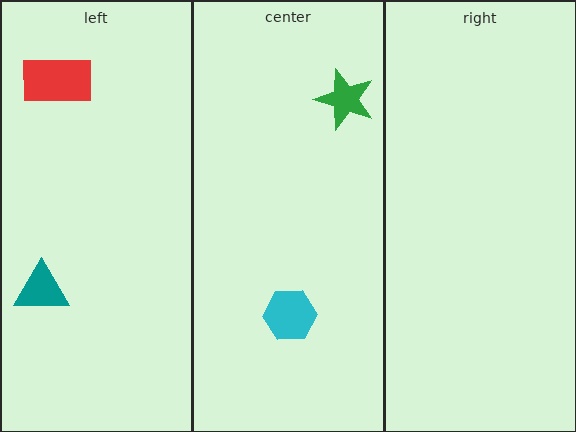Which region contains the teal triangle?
The left region.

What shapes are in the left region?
The teal triangle, the red rectangle.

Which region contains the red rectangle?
The left region.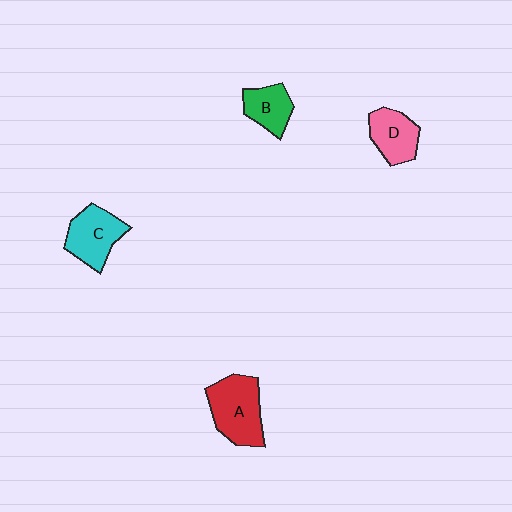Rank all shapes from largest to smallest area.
From largest to smallest: A (red), C (cyan), D (pink), B (green).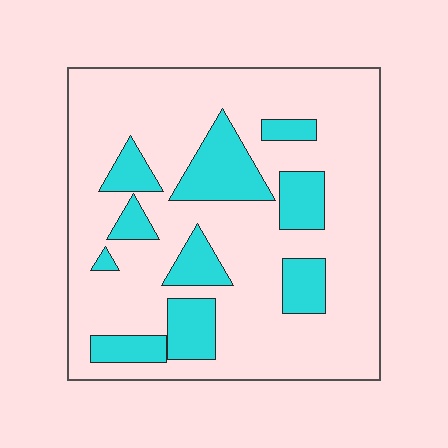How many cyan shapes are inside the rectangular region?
10.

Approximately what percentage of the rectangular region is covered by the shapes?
Approximately 25%.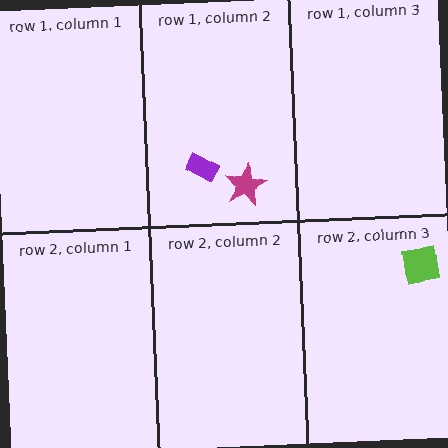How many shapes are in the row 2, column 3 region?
1.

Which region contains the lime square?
The row 2, column 3 region.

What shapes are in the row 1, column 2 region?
The magenta star, the purple rectangle.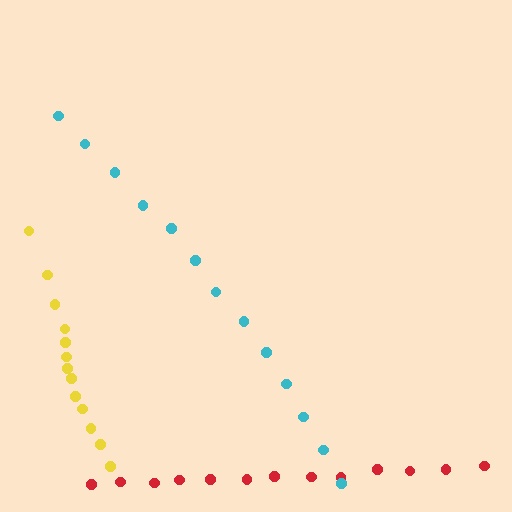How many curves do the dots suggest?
There are 3 distinct paths.